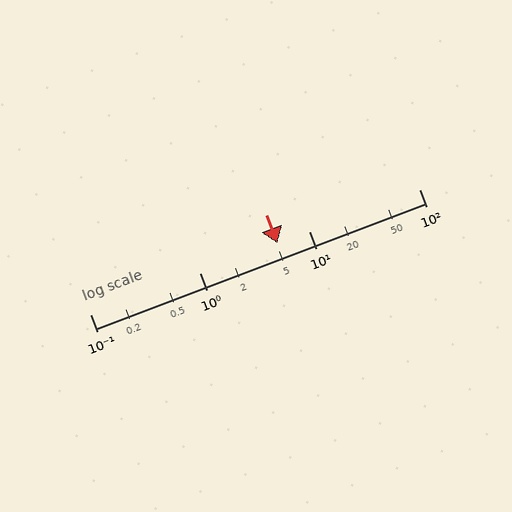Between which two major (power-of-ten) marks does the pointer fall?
The pointer is between 1 and 10.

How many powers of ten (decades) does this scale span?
The scale spans 3 decades, from 0.1 to 100.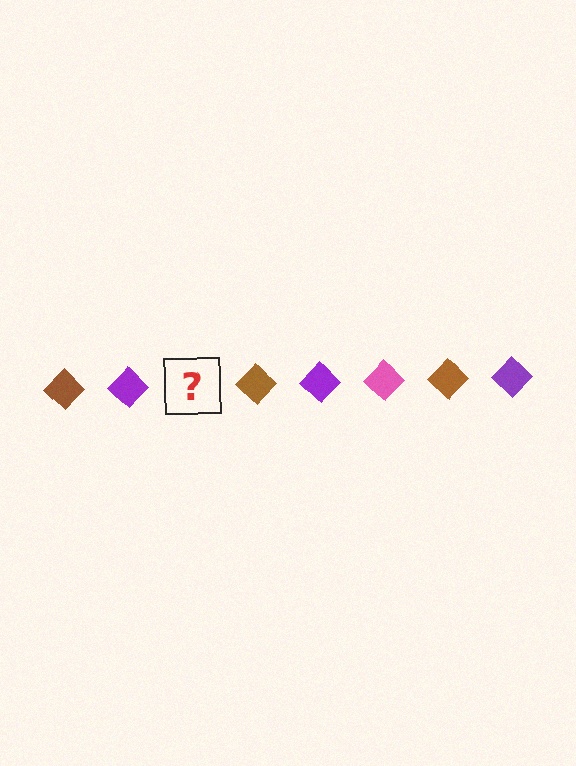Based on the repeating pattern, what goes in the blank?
The blank should be a pink diamond.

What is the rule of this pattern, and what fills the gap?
The rule is that the pattern cycles through brown, purple, pink diamonds. The gap should be filled with a pink diamond.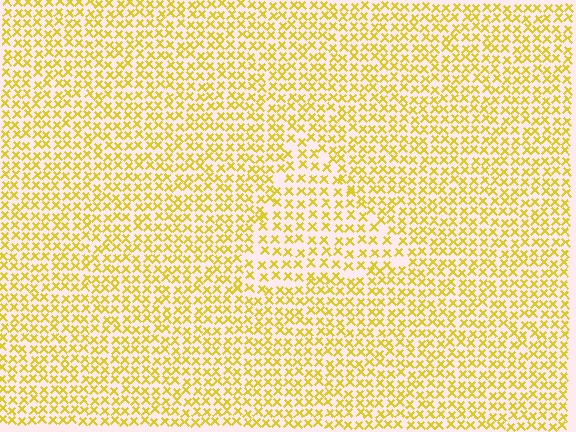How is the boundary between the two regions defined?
The boundary is defined by a change in element density (approximately 1.5x ratio). All elements are the same color, size, and shape.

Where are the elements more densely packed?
The elements are more densely packed outside the triangle boundary.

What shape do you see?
I see a triangle.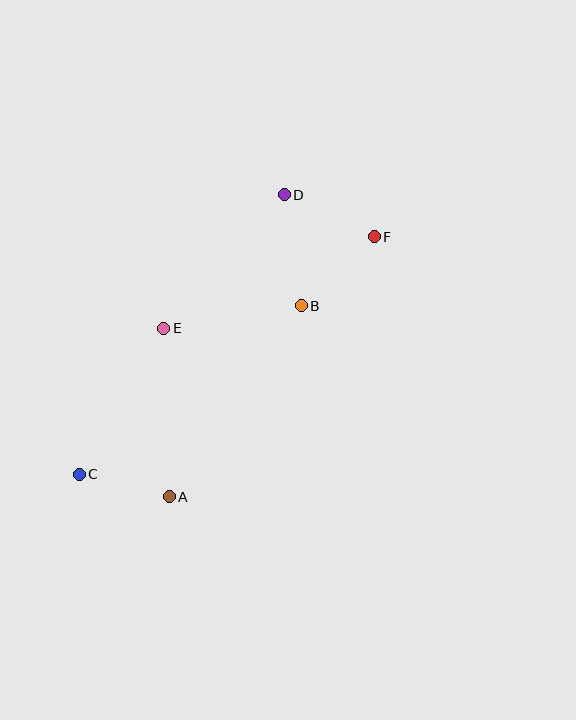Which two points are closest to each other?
Points A and C are closest to each other.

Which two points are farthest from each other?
Points C and F are farthest from each other.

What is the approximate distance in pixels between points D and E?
The distance between D and E is approximately 180 pixels.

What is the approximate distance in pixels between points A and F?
The distance between A and F is approximately 331 pixels.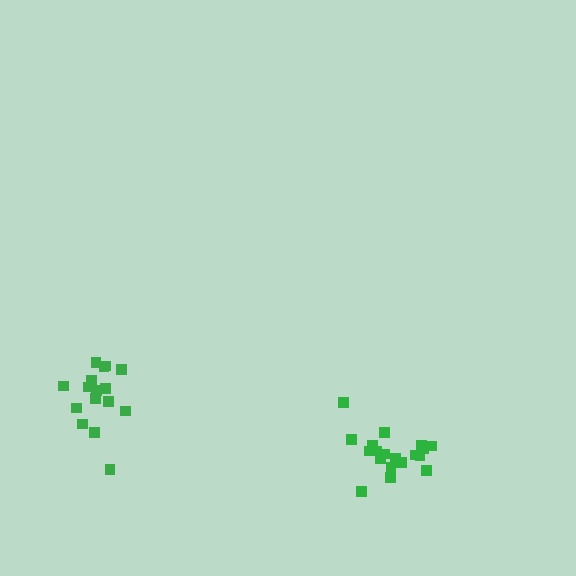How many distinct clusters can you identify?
There are 2 distinct clusters.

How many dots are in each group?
Group 1: 16 dots, Group 2: 21 dots (37 total).